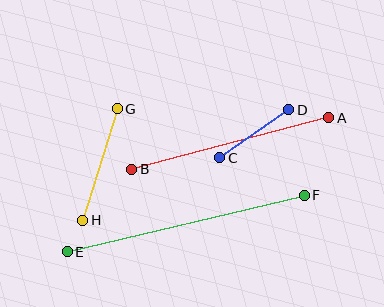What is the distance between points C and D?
The distance is approximately 84 pixels.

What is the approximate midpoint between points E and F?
The midpoint is at approximately (186, 223) pixels.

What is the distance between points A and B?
The distance is approximately 204 pixels.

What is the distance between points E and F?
The distance is approximately 244 pixels.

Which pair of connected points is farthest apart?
Points E and F are farthest apart.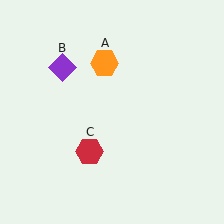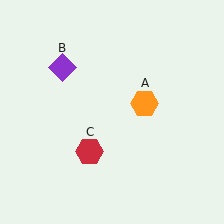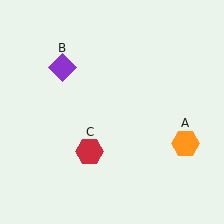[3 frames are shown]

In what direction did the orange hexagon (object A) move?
The orange hexagon (object A) moved down and to the right.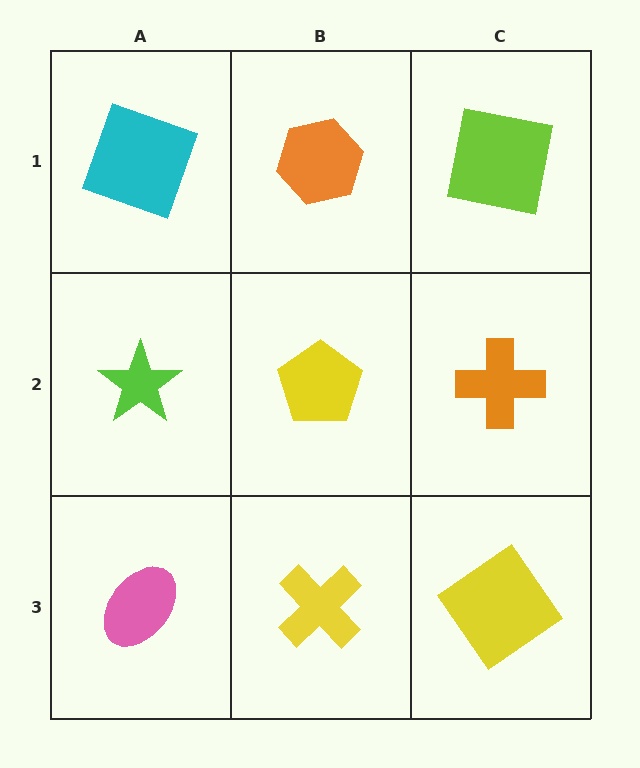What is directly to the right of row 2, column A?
A yellow pentagon.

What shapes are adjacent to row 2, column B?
An orange hexagon (row 1, column B), a yellow cross (row 3, column B), a lime star (row 2, column A), an orange cross (row 2, column C).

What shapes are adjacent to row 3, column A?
A lime star (row 2, column A), a yellow cross (row 3, column B).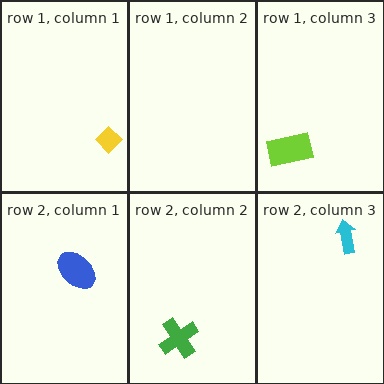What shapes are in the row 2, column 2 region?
The green cross.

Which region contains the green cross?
The row 2, column 2 region.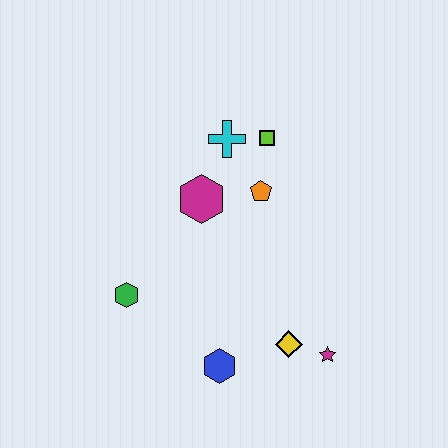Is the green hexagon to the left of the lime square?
Yes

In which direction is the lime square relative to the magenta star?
The lime square is above the magenta star.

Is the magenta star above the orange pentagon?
No